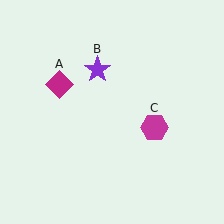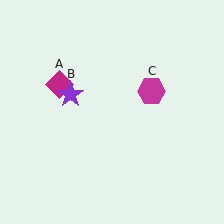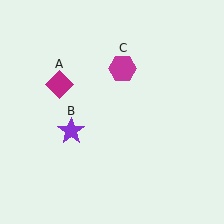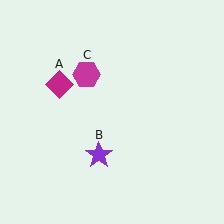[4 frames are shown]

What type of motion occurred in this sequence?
The purple star (object B), magenta hexagon (object C) rotated counterclockwise around the center of the scene.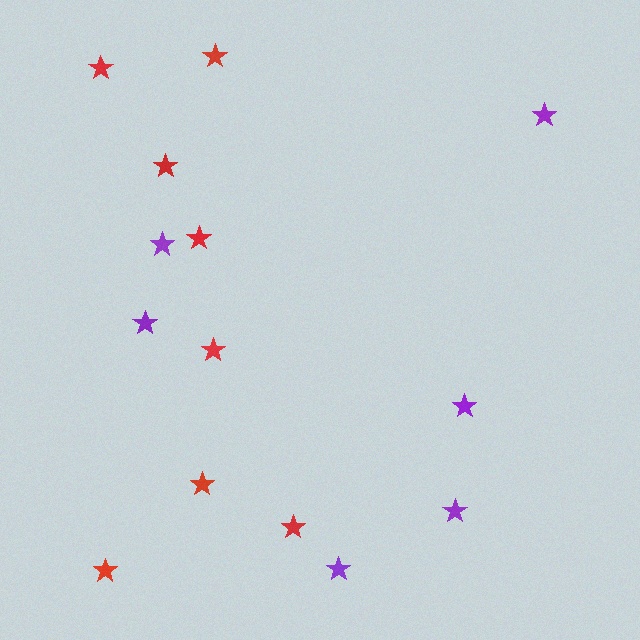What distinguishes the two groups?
There are 2 groups: one group of purple stars (6) and one group of red stars (8).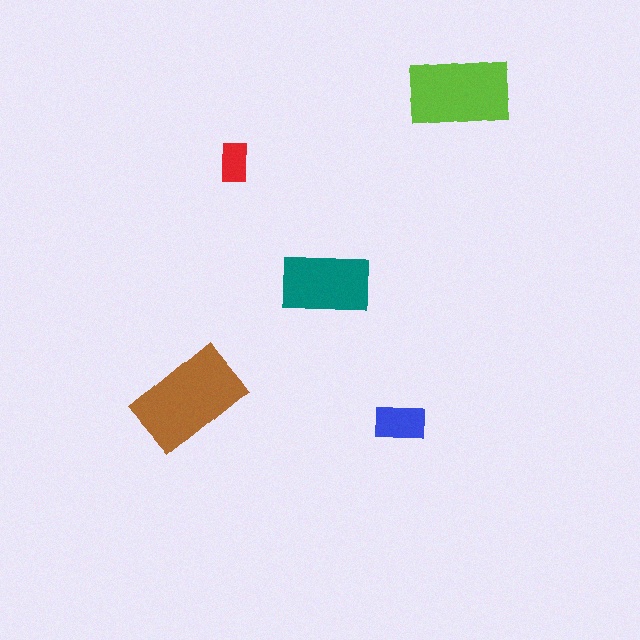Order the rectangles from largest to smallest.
the brown one, the lime one, the teal one, the blue one, the red one.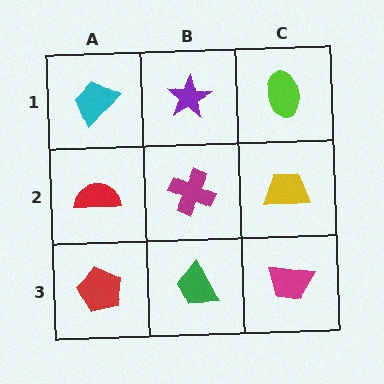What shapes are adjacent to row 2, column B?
A purple star (row 1, column B), a green trapezoid (row 3, column B), a red semicircle (row 2, column A), a yellow trapezoid (row 2, column C).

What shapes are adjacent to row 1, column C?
A yellow trapezoid (row 2, column C), a purple star (row 1, column B).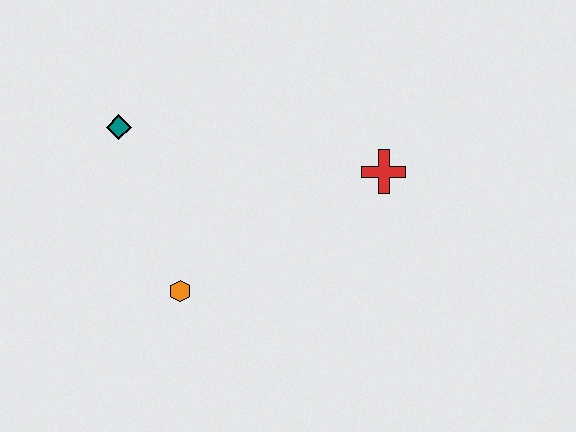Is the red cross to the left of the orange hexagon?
No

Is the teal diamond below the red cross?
No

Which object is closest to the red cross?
The orange hexagon is closest to the red cross.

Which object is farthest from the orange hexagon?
The red cross is farthest from the orange hexagon.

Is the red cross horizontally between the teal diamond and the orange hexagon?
No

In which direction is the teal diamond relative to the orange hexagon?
The teal diamond is above the orange hexagon.